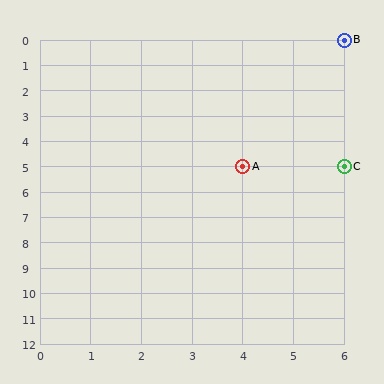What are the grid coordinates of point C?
Point C is at grid coordinates (6, 5).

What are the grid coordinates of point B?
Point B is at grid coordinates (6, 0).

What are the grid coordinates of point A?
Point A is at grid coordinates (4, 5).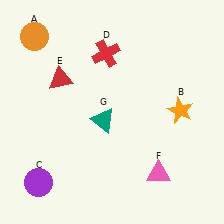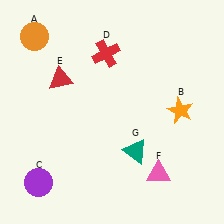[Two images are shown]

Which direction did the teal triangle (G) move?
The teal triangle (G) moved right.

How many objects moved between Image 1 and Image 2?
1 object moved between the two images.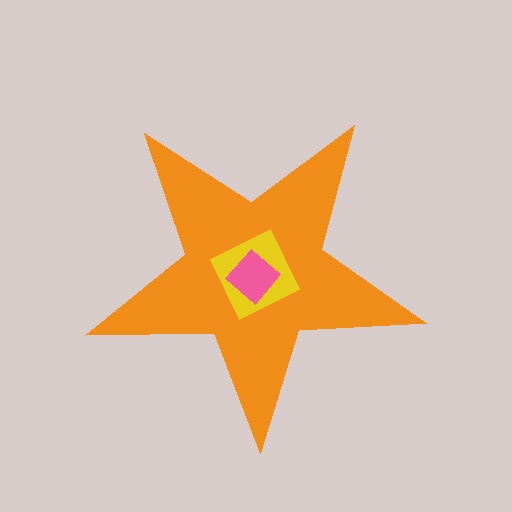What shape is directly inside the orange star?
The yellow diamond.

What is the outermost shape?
The orange star.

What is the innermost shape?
The pink diamond.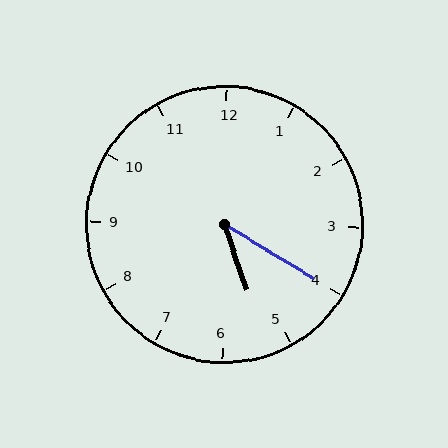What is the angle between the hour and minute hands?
Approximately 40 degrees.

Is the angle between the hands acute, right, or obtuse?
It is acute.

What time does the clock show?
5:20.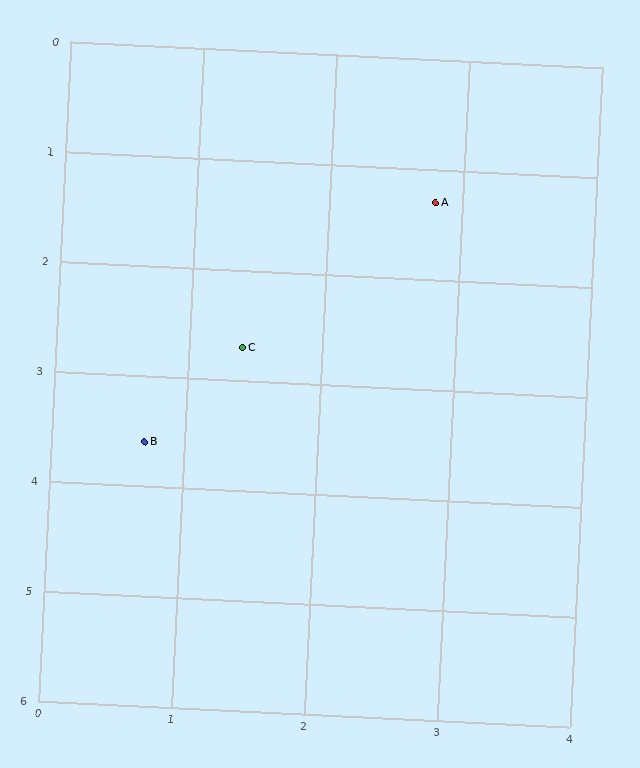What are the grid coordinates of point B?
Point B is at approximately (0.7, 3.6).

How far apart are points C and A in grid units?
Points C and A are about 2.0 grid units apart.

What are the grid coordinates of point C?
Point C is at approximately (1.4, 2.7).